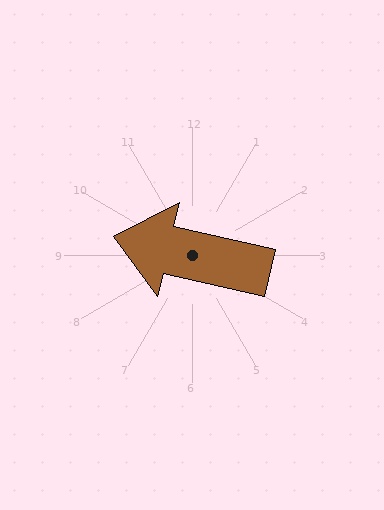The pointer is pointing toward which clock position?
Roughly 9 o'clock.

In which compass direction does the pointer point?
West.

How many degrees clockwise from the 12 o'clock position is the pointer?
Approximately 283 degrees.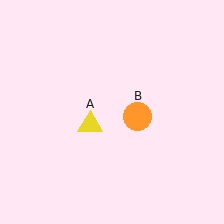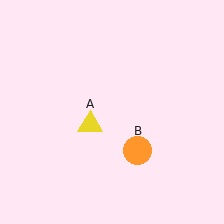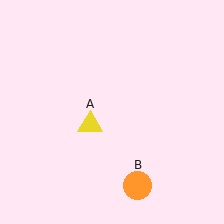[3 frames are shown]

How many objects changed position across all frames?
1 object changed position: orange circle (object B).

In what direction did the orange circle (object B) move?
The orange circle (object B) moved down.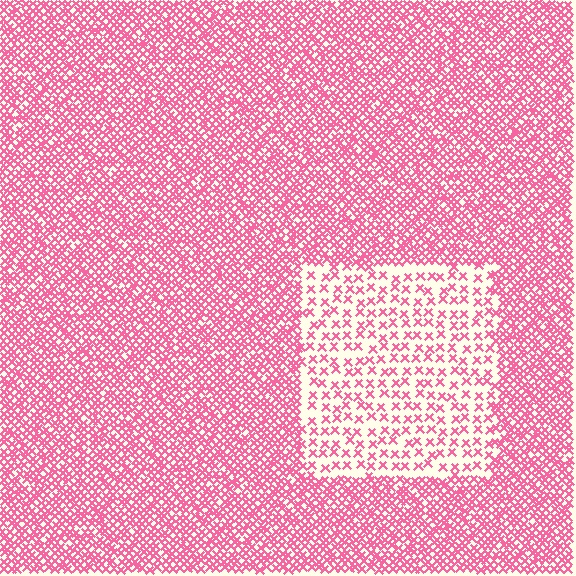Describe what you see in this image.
The image contains small pink elements arranged at two different densities. A rectangle-shaped region is visible where the elements are less densely packed than the surrounding area.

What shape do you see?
I see a rectangle.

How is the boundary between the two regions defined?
The boundary is defined by a change in element density (approximately 2.6x ratio). All elements are the same color, size, and shape.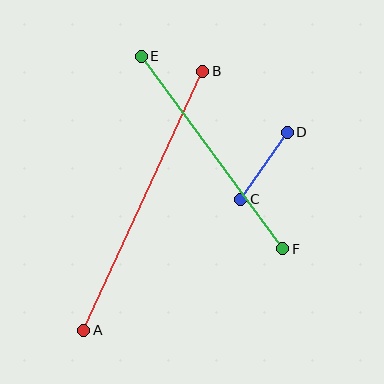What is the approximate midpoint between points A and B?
The midpoint is at approximately (143, 201) pixels.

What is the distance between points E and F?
The distance is approximately 239 pixels.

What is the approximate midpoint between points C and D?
The midpoint is at approximately (264, 166) pixels.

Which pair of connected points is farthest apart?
Points A and B are farthest apart.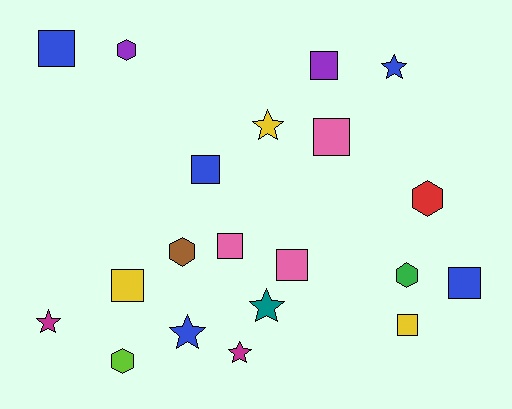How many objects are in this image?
There are 20 objects.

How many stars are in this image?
There are 6 stars.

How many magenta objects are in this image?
There are 2 magenta objects.